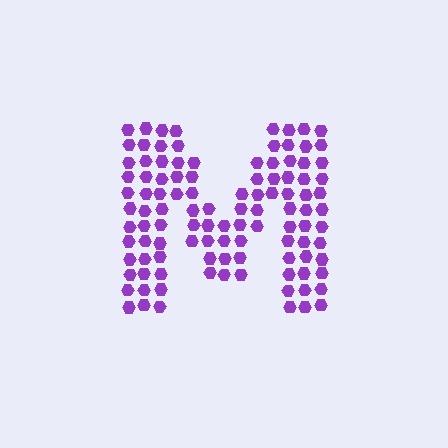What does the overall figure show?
The overall figure shows the letter M.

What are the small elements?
The small elements are hexagons.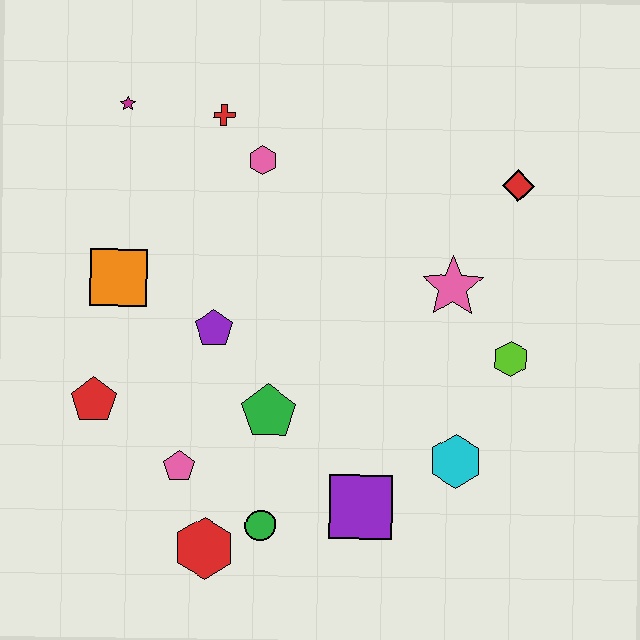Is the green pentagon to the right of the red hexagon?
Yes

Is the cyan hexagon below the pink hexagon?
Yes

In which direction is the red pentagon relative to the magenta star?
The red pentagon is below the magenta star.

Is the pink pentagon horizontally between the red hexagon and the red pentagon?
Yes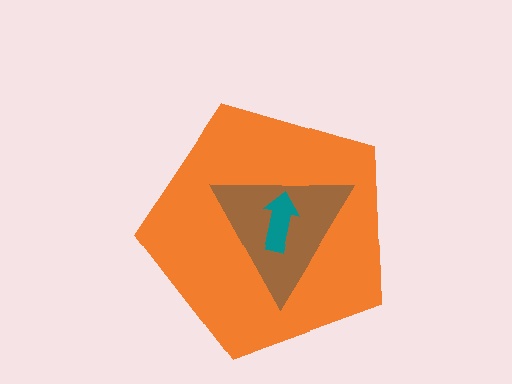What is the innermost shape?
The teal arrow.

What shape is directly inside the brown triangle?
The teal arrow.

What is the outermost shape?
The orange pentagon.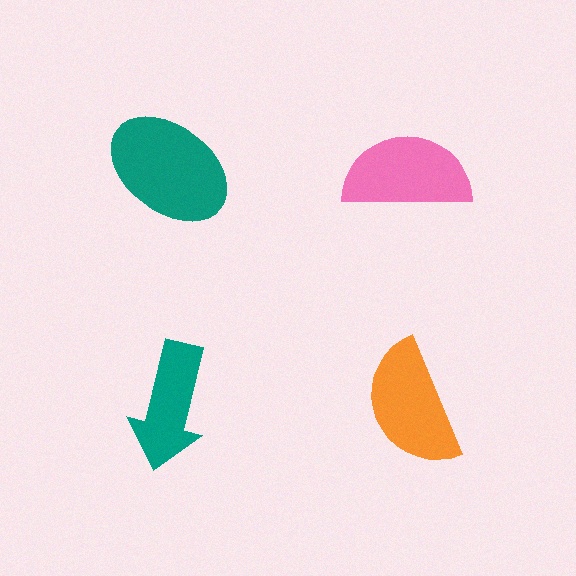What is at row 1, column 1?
A teal ellipse.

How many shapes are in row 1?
2 shapes.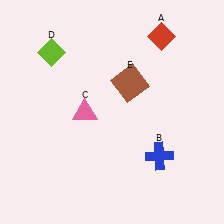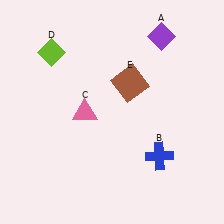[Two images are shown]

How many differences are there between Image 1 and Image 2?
There is 1 difference between the two images.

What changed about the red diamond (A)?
In Image 1, A is red. In Image 2, it changed to purple.